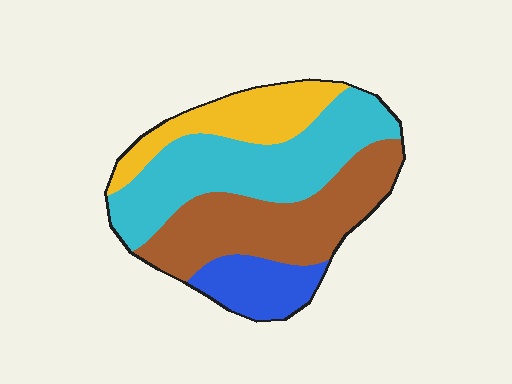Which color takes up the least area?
Blue, at roughly 15%.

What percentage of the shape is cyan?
Cyan takes up about three eighths (3/8) of the shape.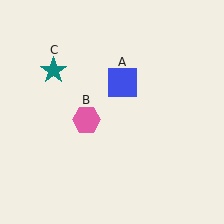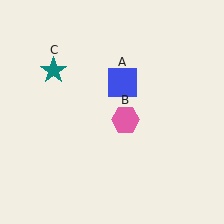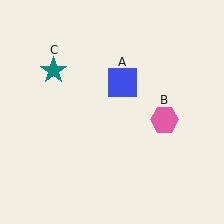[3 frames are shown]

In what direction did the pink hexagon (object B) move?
The pink hexagon (object B) moved right.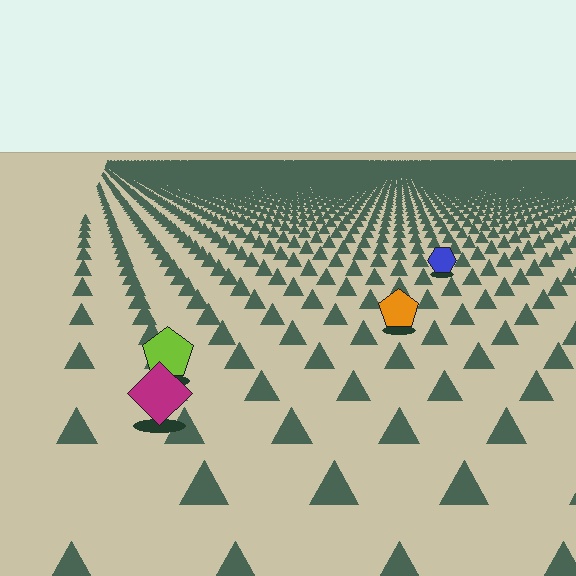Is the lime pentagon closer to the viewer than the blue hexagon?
Yes. The lime pentagon is closer — you can tell from the texture gradient: the ground texture is coarser near it.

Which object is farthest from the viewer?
The blue hexagon is farthest from the viewer. It appears smaller and the ground texture around it is denser.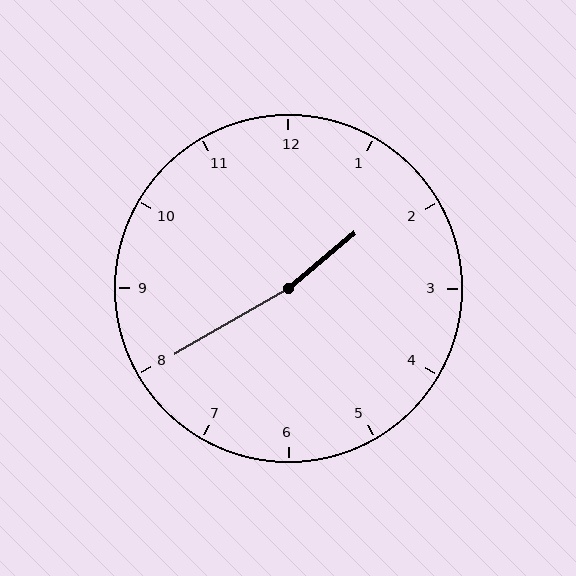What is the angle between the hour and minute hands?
Approximately 170 degrees.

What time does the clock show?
1:40.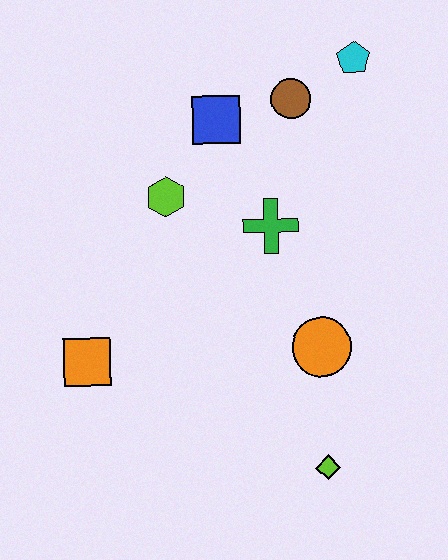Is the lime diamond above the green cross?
No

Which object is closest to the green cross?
The lime hexagon is closest to the green cross.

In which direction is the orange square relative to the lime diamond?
The orange square is to the left of the lime diamond.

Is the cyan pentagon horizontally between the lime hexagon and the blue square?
No